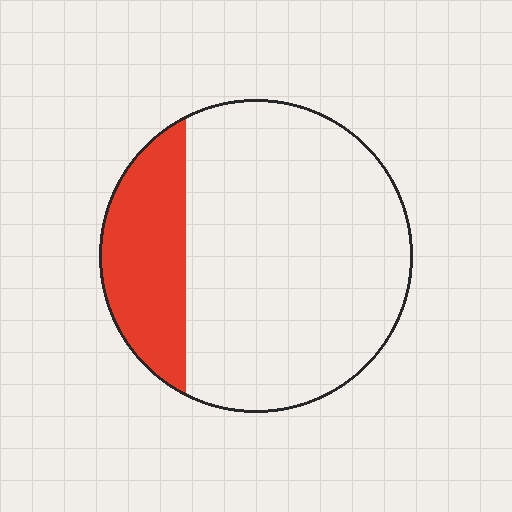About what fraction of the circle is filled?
About one quarter (1/4).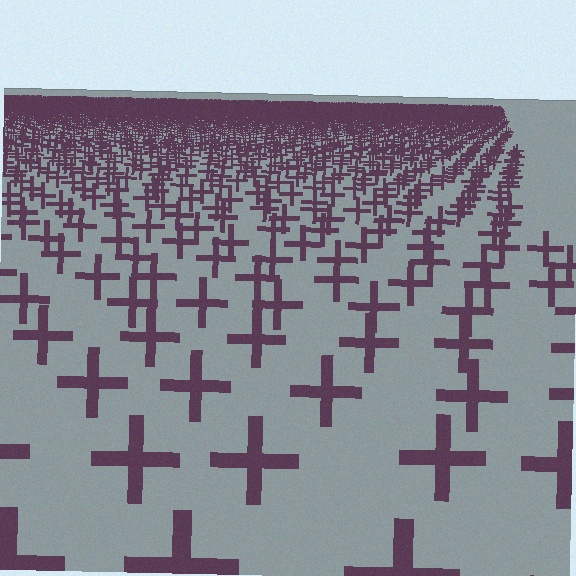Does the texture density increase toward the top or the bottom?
Density increases toward the top.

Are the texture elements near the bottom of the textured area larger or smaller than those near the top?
Larger. Near the bottom, elements are closer to the viewer and appear at a bigger on-screen size.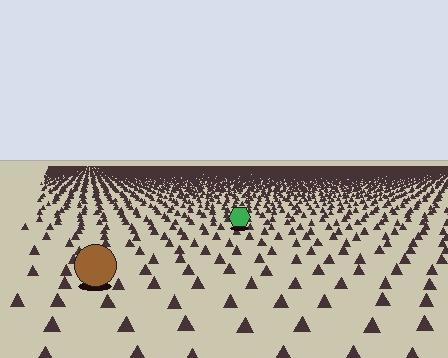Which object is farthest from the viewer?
The green hexagon is farthest from the viewer. It appears smaller and the ground texture around it is denser.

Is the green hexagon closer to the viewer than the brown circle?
No. The brown circle is closer — you can tell from the texture gradient: the ground texture is coarser near it.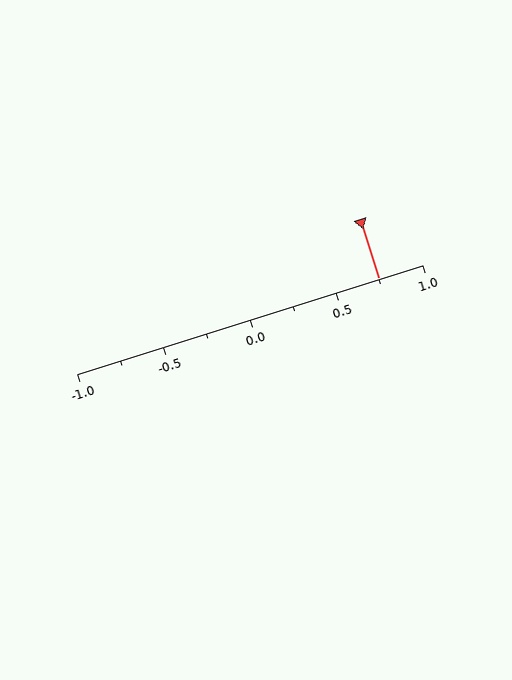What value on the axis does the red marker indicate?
The marker indicates approximately 0.75.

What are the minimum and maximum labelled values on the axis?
The axis runs from -1.0 to 1.0.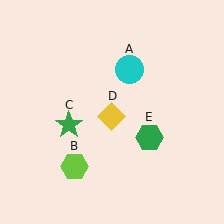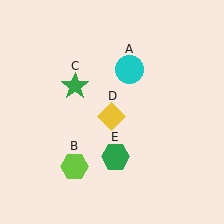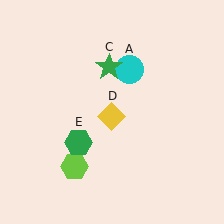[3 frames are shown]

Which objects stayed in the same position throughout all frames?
Cyan circle (object A) and lime hexagon (object B) and yellow diamond (object D) remained stationary.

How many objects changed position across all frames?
2 objects changed position: green star (object C), green hexagon (object E).